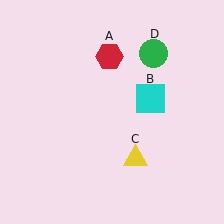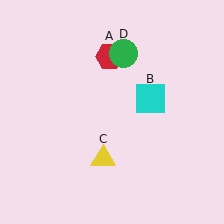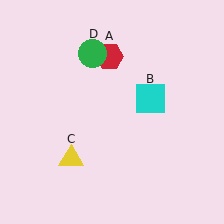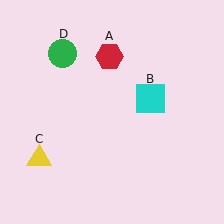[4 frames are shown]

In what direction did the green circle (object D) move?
The green circle (object D) moved left.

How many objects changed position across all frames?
2 objects changed position: yellow triangle (object C), green circle (object D).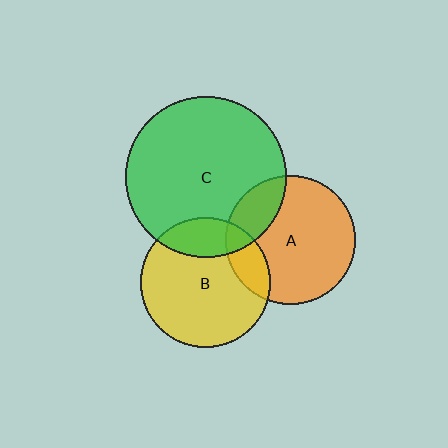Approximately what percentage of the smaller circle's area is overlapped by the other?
Approximately 20%.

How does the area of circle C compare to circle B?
Approximately 1.5 times.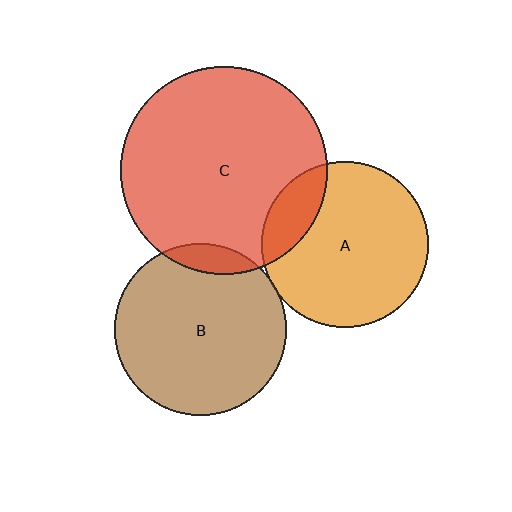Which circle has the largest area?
Circle C (red).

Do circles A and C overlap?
Yes.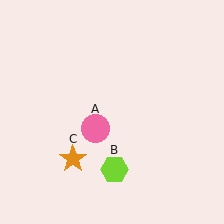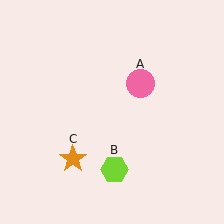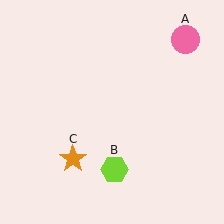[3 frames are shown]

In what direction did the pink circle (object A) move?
The pink circle (object A) moved up and to the right.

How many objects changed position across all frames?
1 object changed position: pink circle (object A).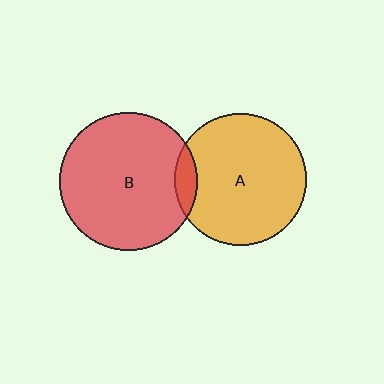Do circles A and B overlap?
Yes.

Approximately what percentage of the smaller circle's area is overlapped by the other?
Approximately 10%.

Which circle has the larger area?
Circle B (red).